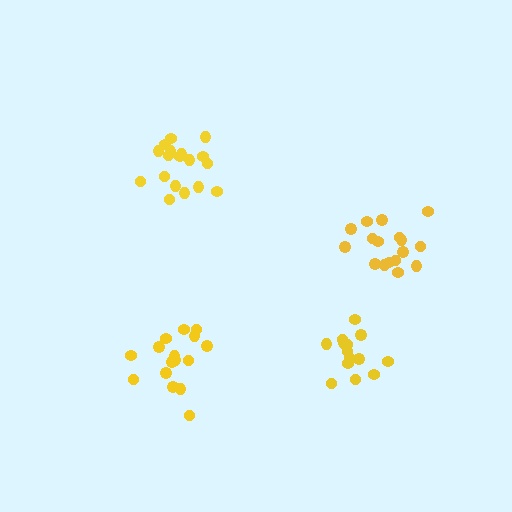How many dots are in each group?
Group 1: 17 dots, Group 2: 14 dots, Group 3: 16 dots, Group 4: 18 dots (65 total).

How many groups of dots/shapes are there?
There are 4 groups.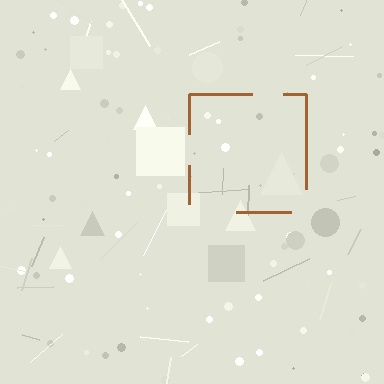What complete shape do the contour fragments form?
The contour fragments form a square.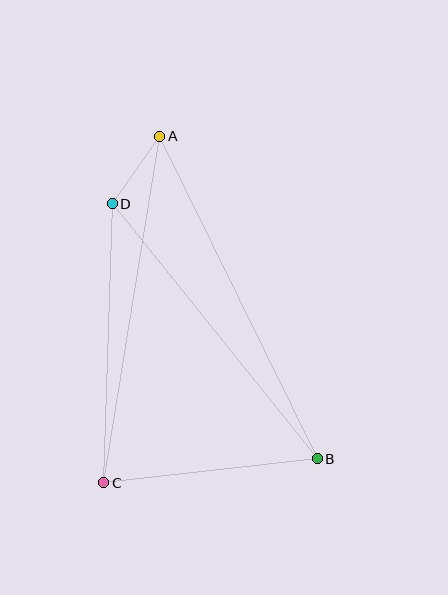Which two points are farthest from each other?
Points A and B are farthest from each other.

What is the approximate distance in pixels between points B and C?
The distance between B and C is approximately 215 pixels.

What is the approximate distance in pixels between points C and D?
The distance between C and D is approximately 279 pixels.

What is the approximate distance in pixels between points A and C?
The distance between A and C is approximately 351 pixels.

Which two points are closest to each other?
Points A and D are closest to each other.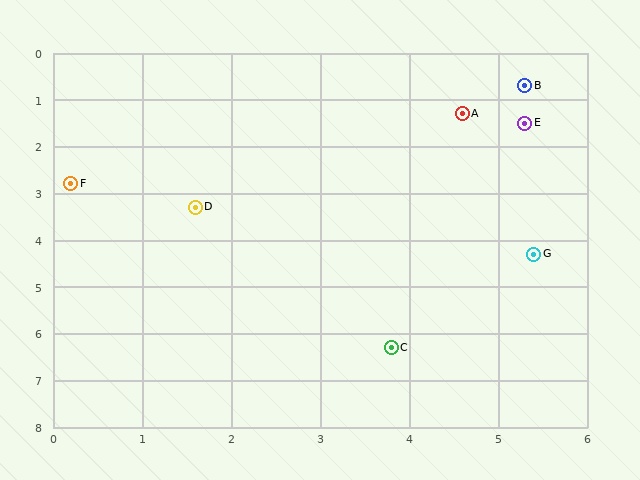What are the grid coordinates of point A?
Point A is at approximately (4.6, 1.3).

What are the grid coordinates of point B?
Point B is at approximately (5.3, 0.7).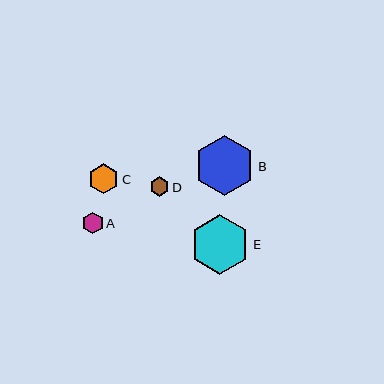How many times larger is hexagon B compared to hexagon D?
Hexagon B is approximately 3.1 times the size of hexagon D.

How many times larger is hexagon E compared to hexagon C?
Hexagon E is approximately 2.0 times the size of hexagon C.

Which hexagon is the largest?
Hexagon B is the largest with a size of approximately 60 pixels.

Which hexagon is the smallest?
Hexagon D is the smallest with a size of approximately 19 pixels.